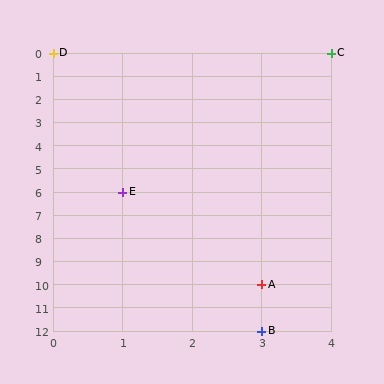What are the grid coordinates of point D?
Point D is at grid coordinates (0, 0).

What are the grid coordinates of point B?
Point B is at grid coordinates (3, 12).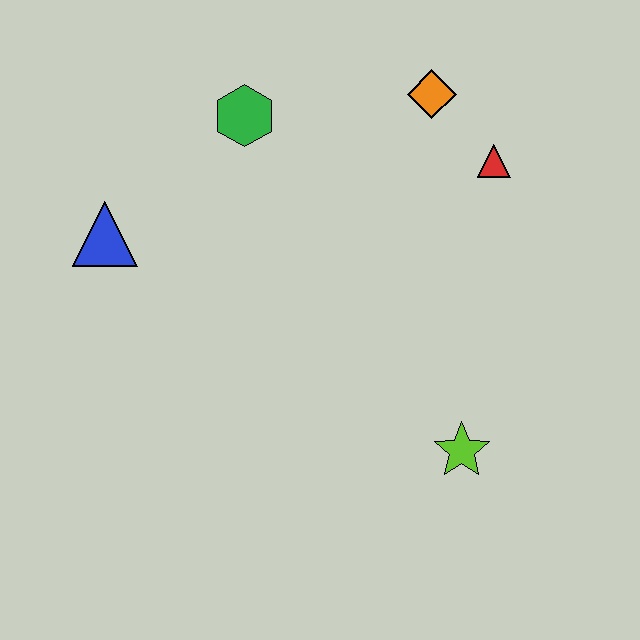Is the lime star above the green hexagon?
No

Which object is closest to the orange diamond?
The red triangle is closest to the orange diamond.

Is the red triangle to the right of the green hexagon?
Yes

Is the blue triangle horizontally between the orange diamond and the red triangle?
No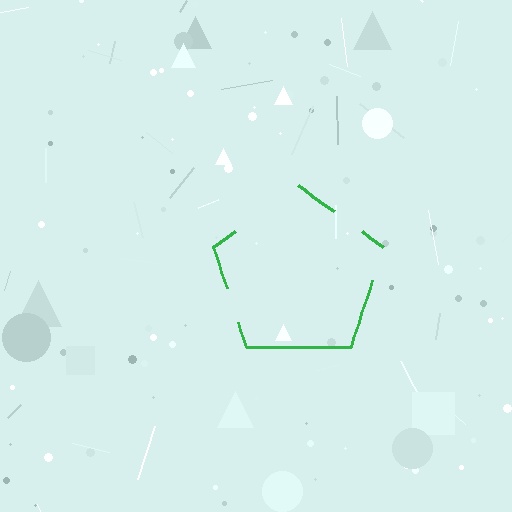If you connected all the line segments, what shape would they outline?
They would outline a pentagon.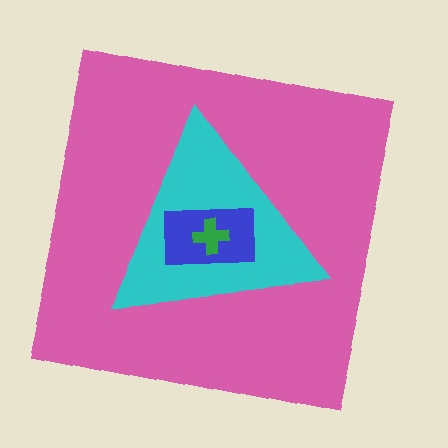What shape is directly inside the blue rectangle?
The green cross.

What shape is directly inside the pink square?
The cyan triangle.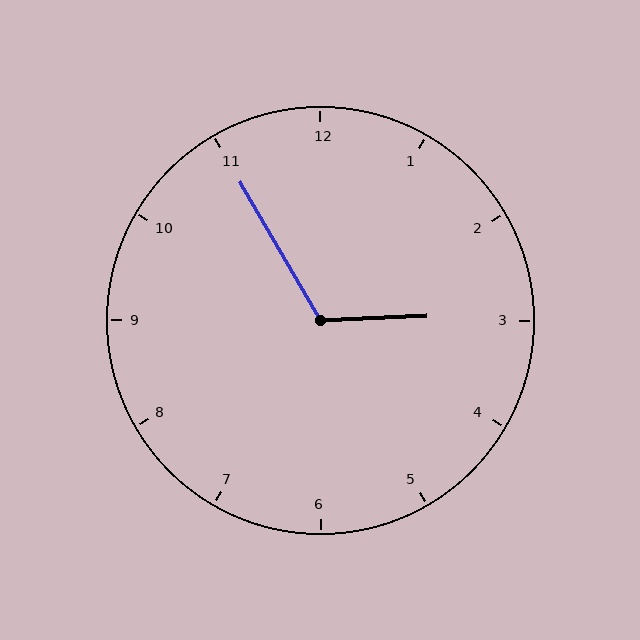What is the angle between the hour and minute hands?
Approximately 118 degrees.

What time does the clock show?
2:55.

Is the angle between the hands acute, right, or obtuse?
It is obtuse.